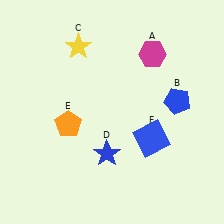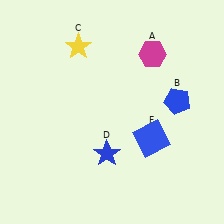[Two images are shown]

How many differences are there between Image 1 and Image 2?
There is 1 difference between the two images.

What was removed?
The orange pentagon (E) was removed in Image 2.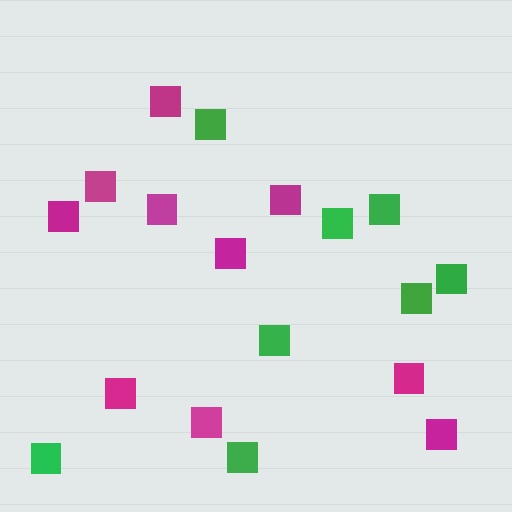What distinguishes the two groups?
There are 2 groups: one group of green squares (8) and one group of magenta squares (10).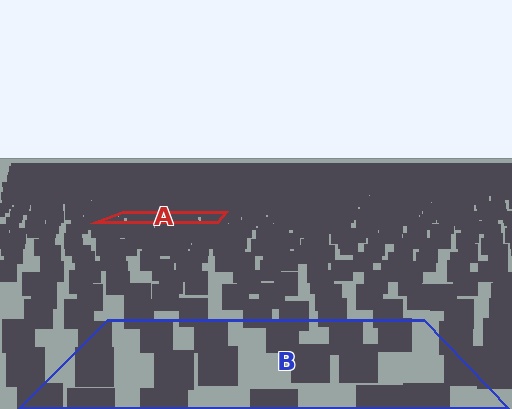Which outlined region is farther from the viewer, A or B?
Region A is farther from the viewer — the texture elements inside it appear smaller and more densely packed.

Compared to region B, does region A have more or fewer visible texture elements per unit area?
Region A has more texture elements per unit area — they are packed more densely because it is farther away.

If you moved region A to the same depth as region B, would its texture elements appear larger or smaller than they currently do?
They would appear larger. At a closer depth, the same texture elements are projected at a bigger on-screen size.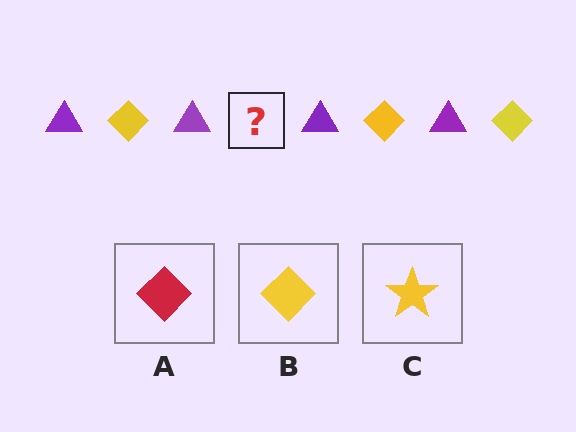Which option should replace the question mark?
Option B.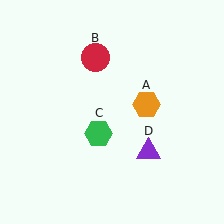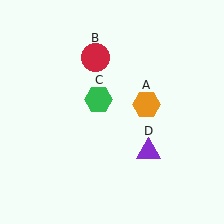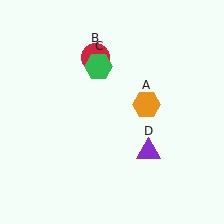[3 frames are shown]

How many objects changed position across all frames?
1 object changed position: green hexagon (object C).